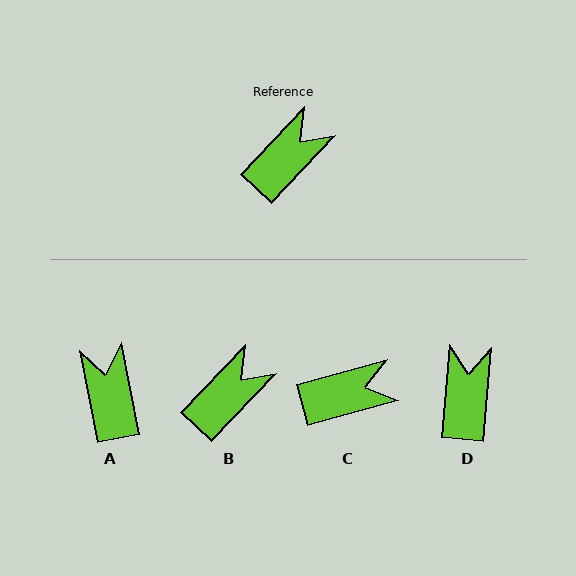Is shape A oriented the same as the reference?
No, it is off by about 54 degrees.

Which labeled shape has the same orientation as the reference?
B.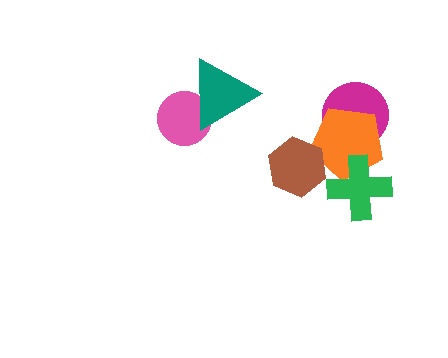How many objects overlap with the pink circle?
1 object overlaps with the pink circle.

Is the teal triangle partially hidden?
No, no other shape covers it.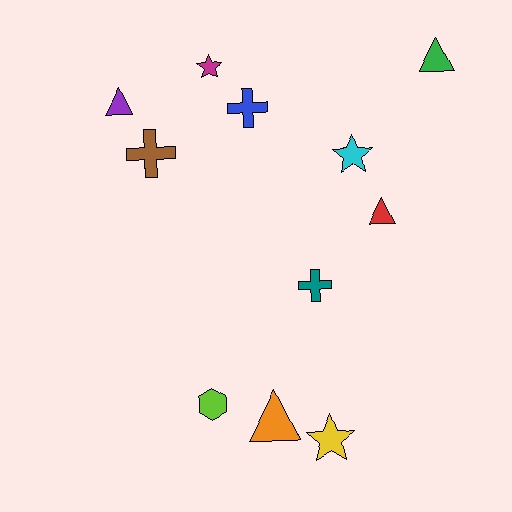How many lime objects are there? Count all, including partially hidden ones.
There is 1 lime object.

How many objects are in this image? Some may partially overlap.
There are 11 objects.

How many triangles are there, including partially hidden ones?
There are 4 triangles.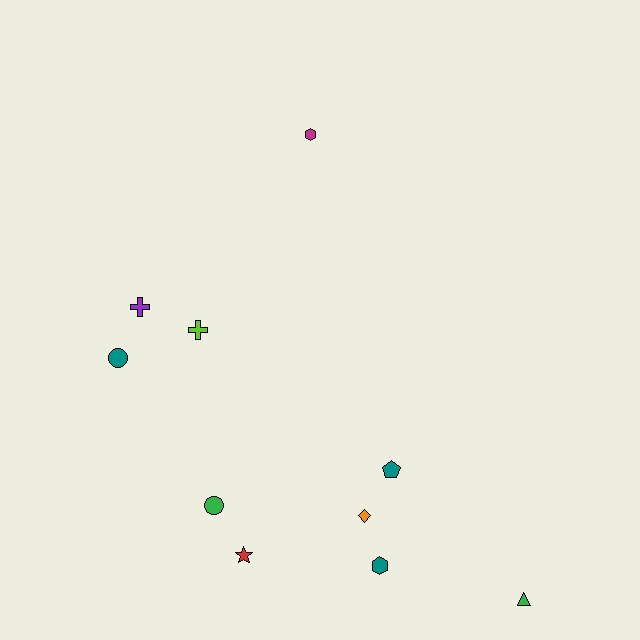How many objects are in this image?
There are 10 objects.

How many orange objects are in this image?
There is 1 orange object.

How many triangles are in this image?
There is 1 triangle.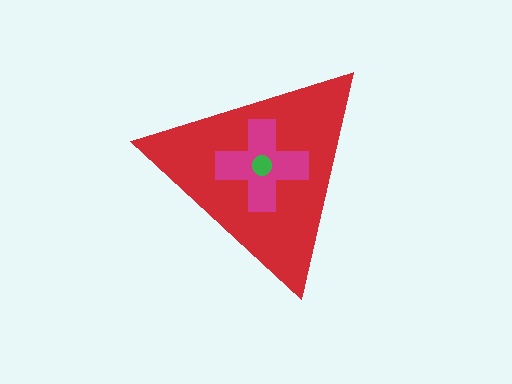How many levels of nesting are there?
3.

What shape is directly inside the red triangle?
The magenta cross.